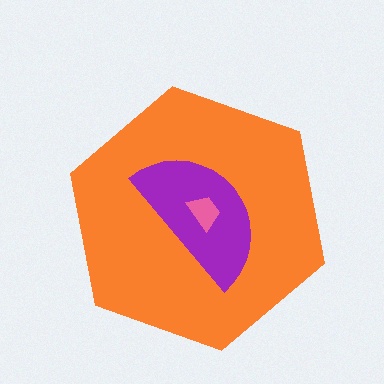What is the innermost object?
The pink trapezoid.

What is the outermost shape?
The orange hexagon.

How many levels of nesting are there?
3.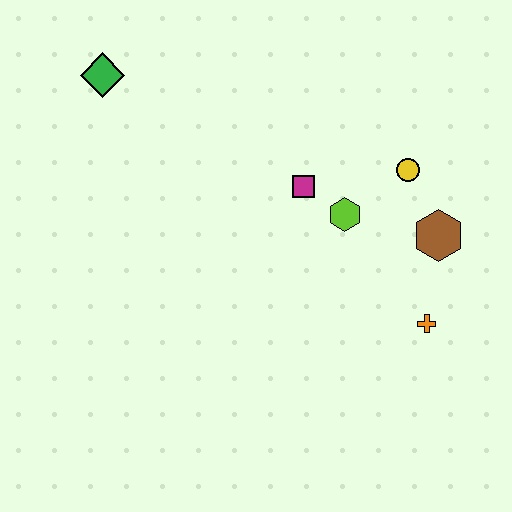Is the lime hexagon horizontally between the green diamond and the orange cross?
Yes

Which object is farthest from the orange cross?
The green diamond is farthest from the orange cross.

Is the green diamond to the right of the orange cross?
No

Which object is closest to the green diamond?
The magenta square is closest to the green diamond.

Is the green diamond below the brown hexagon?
No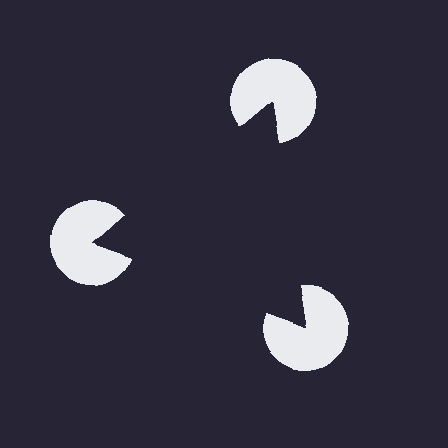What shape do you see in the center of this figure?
An illusory triangle — its edges are inferred from the aligned wedge cuts in the pac-man discs, not physically drawn.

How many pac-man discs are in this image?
There are 3 — one at each vertex of the illusory triangle.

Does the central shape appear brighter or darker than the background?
It typically appears slightly darker than the background, even though no actual brightness change is drawn.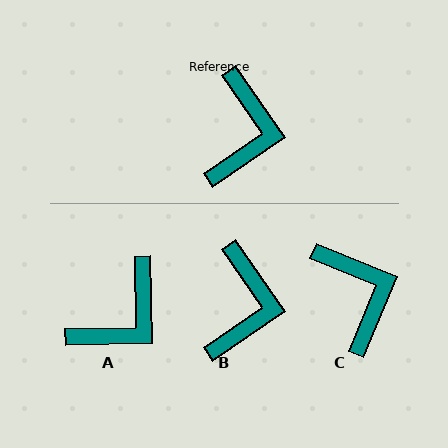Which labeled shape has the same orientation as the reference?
B.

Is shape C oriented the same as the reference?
No, it is off by about 33 degrees.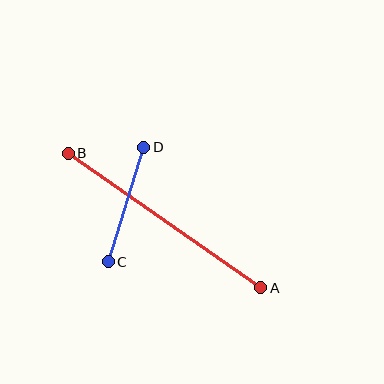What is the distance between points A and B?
The distance is approximately 235 pixels.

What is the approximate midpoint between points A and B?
The midpoint is at approximately (165, 220) pixels.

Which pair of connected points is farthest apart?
Points A and B are farthest apart.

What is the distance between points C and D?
The distance is approximately 120 pixels.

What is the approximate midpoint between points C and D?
The midpoint is at approximately (126, 205) pixels.